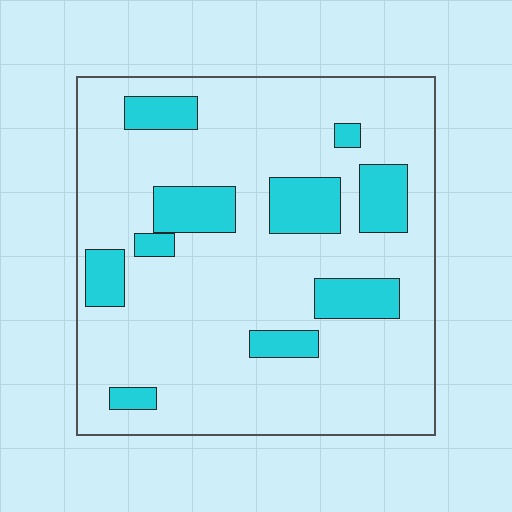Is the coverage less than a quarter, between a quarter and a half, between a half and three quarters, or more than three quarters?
Less than a quarter.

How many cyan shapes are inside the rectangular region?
10.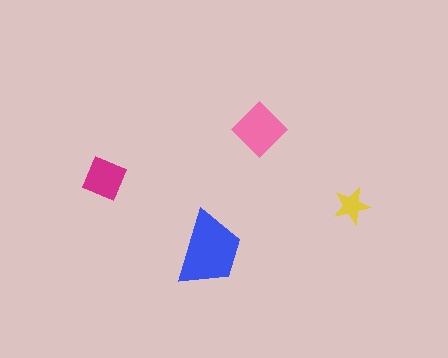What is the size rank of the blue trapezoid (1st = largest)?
1st.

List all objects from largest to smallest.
The blue trapezoid, the pink diamond, the magenta square, the yellow star.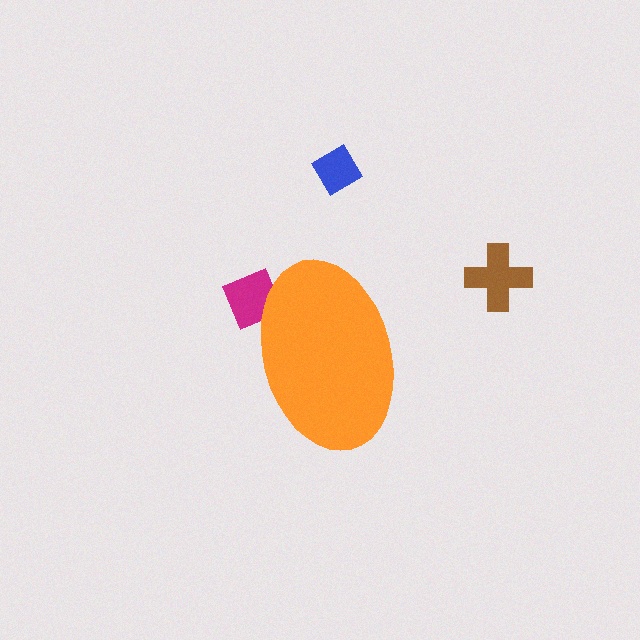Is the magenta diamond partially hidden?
Yes, the magenta diamond is partially hidden behind the orange ellipse.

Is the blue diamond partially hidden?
No, the blue diamond is fully visible.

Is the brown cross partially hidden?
No, the brown cross is fully visible.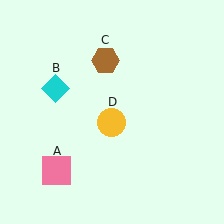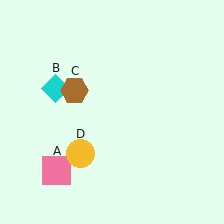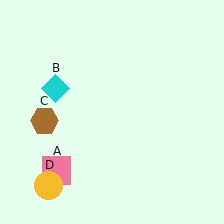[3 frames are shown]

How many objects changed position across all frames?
2 objects changed position: brown hexagon (object C), yellow circle (object D).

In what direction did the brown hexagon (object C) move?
The brown hexagon (object C) moved down and to the left.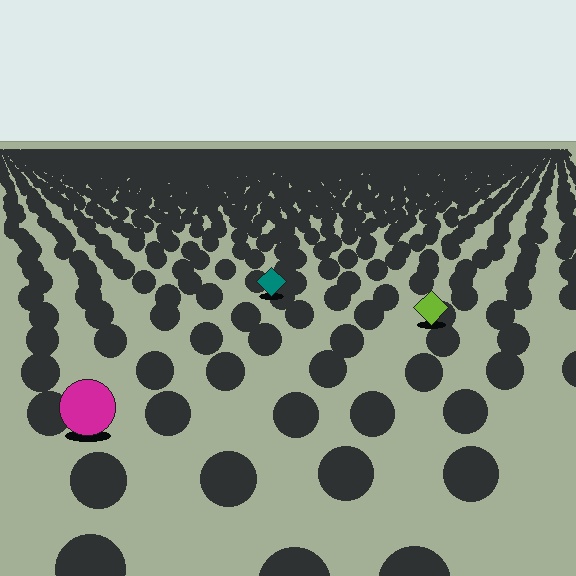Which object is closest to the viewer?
The magenta circle is closest. The texture marks near it are larger and more spread out.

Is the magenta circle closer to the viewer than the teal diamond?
Yes. The magenta circle is closer — you can tell from the texture gradient: the ground texture is coarser near it.